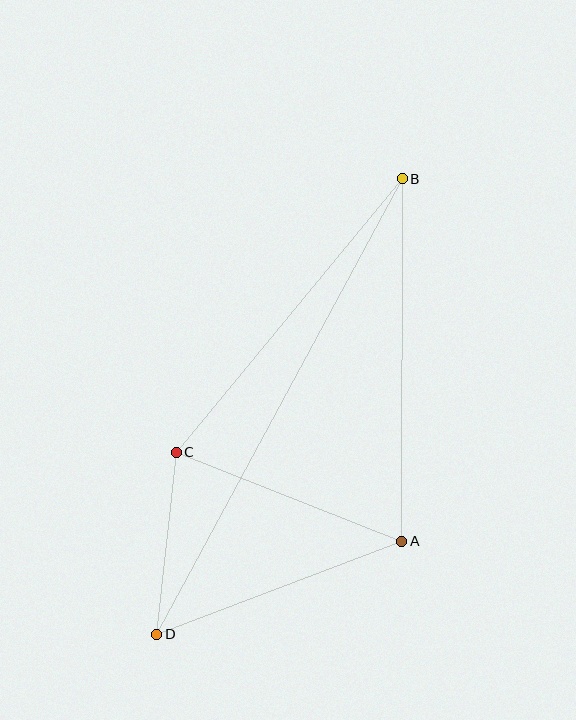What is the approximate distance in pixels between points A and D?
The distance between A and D is approximately 262 pixels.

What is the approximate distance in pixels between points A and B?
The distance between A and B is approximately 363 pixels.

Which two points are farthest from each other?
Points B and D are farthest from each other.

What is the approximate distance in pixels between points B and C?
The distance between B and C is approximately 355 pixels.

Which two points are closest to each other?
Points C and D are closest to each other.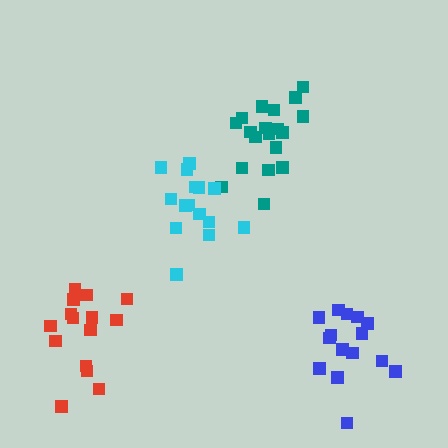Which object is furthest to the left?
The red cluster is leftmost.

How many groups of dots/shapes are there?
There are 4 groups.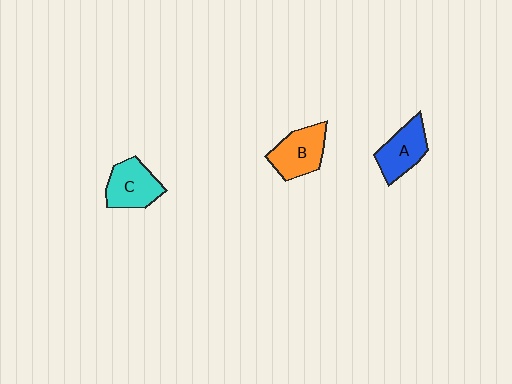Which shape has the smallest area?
Shape A (blue).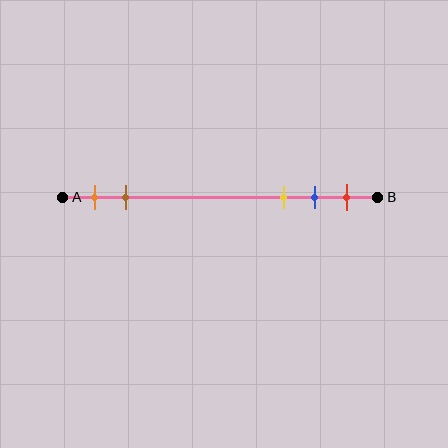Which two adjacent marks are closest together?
The blue and red marks are the closest adjacent pair.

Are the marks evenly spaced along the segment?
No, the marks are not evenly spaced.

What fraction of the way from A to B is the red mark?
The red mark is approximately 90% (0.9) of the way from A to B.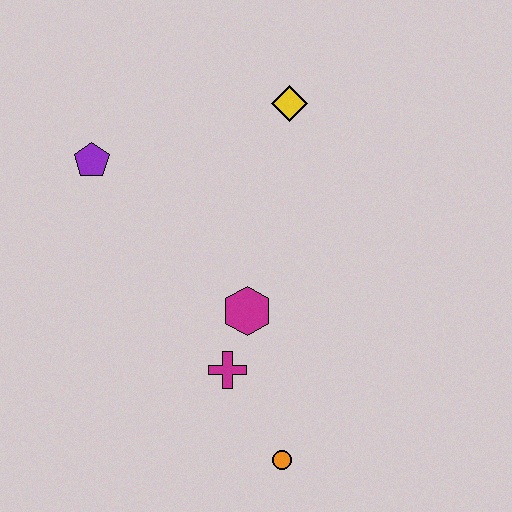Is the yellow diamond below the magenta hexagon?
No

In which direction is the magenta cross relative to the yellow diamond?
The magenta cross is below the yellow diamond.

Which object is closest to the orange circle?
The magenta cross is closest to the orange circle.